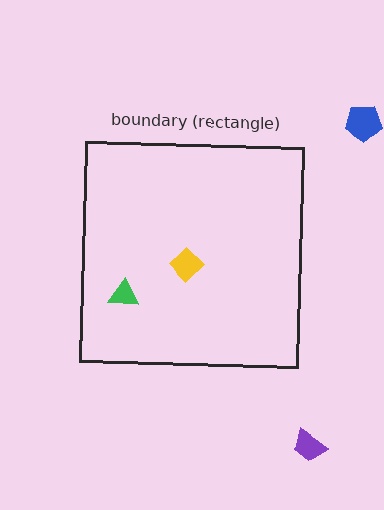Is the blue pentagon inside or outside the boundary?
Outside.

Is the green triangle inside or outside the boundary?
Inside.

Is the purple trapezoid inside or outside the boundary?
Outside.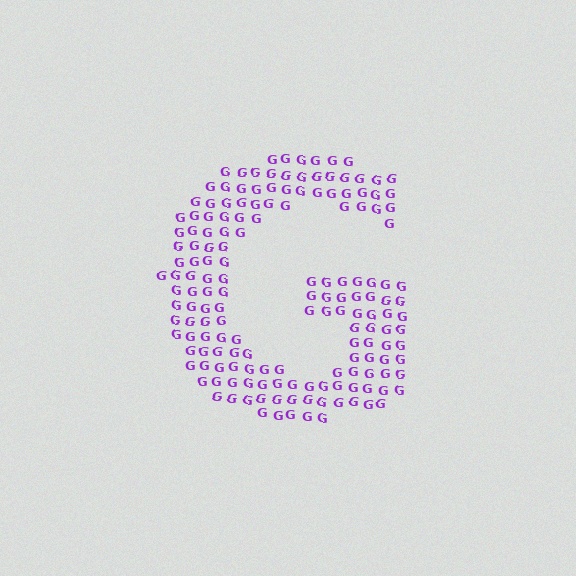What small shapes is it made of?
It is made of small letter G's.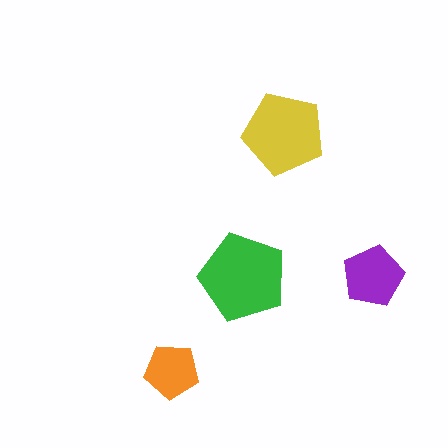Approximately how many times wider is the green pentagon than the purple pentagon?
About 1.5 times wider.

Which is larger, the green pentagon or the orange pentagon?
The green one.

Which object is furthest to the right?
The purple pentagon is rightmost.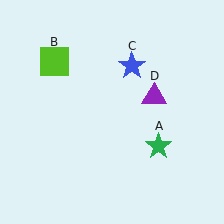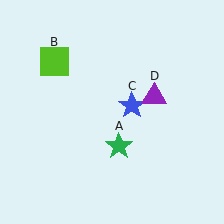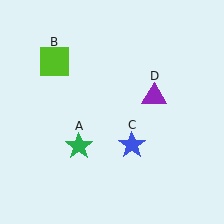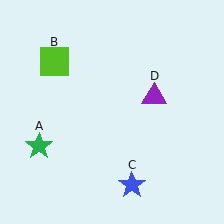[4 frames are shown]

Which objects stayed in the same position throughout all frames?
Lime square (object B) and purple triangle (object D) remained stationary.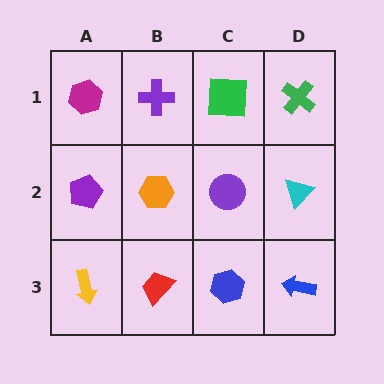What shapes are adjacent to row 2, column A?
A magenta hexagon (row 1, column A), a yellow arrow (row 3, column A), an orange hexagon (row 2, column B).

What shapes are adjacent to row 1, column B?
An orange hexagon (row 2, column B), a magenta hexagon (row 1, column A), a green square (row 1, column C).